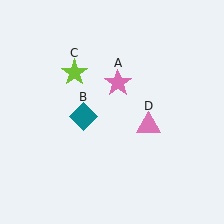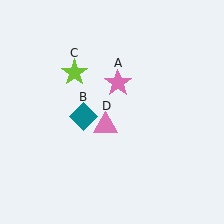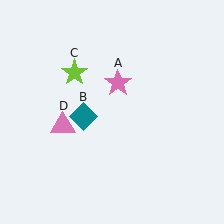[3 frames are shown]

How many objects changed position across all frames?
1 object changed position: pink triangle (object D).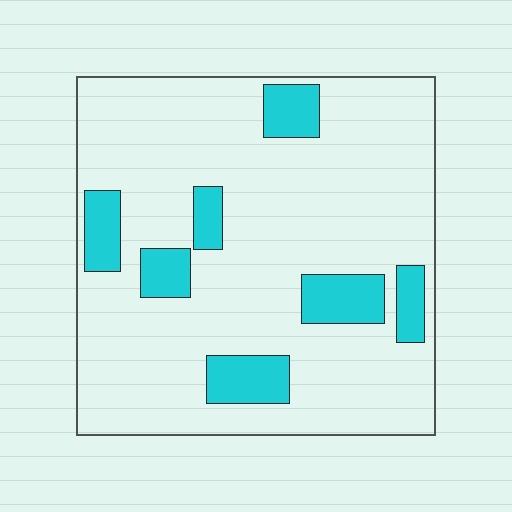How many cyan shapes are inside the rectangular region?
7.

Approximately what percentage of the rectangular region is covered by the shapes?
Approximately 15%.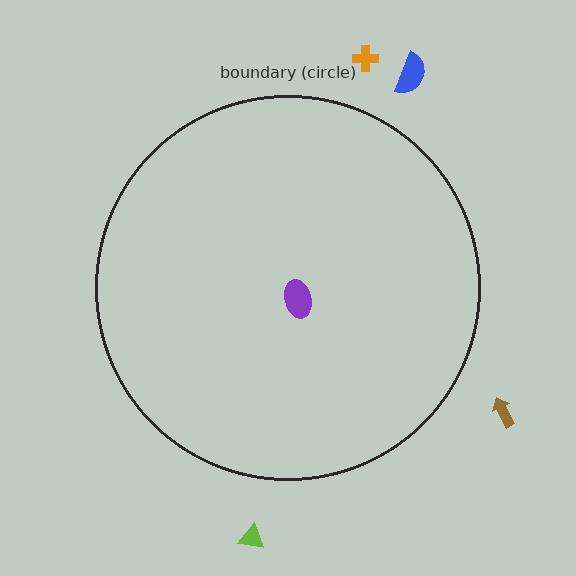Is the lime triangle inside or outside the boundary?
Outside.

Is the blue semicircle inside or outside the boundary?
Outside.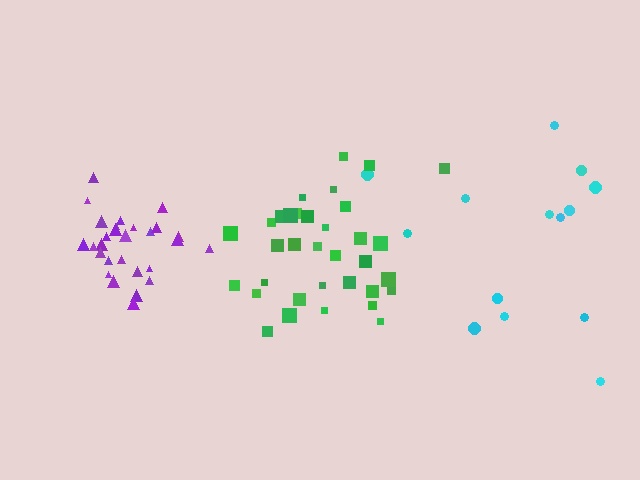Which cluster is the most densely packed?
Purple.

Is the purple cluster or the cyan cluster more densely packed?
Purple.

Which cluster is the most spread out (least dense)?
Cyan.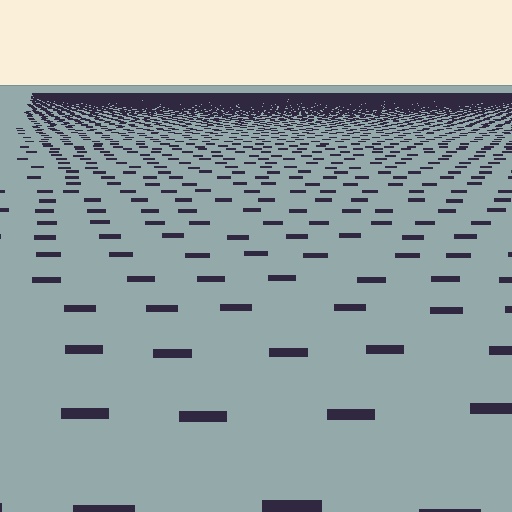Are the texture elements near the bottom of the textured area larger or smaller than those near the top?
Larger. Near the bottom, elements are closer to the viewer and appear at a bigger on-screen size.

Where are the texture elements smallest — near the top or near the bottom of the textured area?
Near the top.